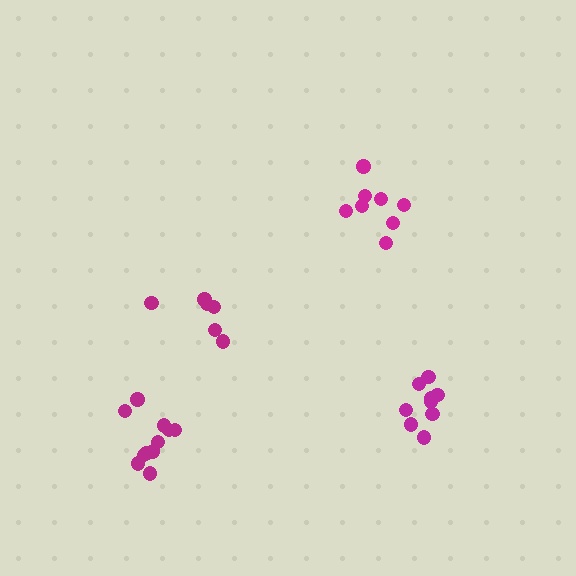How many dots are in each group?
Group 1: 9 dots, Group 2: 8 dots, Group 3: 11 dots, Group 4: 6 dots (34 total).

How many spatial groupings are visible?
There are 4 spatial groupings.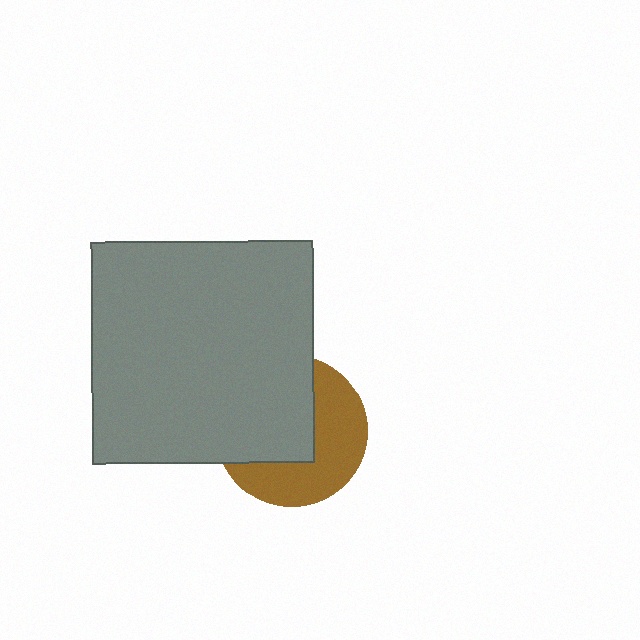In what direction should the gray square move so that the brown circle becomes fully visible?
The gray square should move toward the upper-left. That is the shortest direction to clear the overlap and leave the brown circle fully visible.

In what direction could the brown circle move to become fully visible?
The brown circle could move toward the lower-right. That would shift it out from behind the gray square entirely.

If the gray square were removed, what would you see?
You would see the complete brown circle.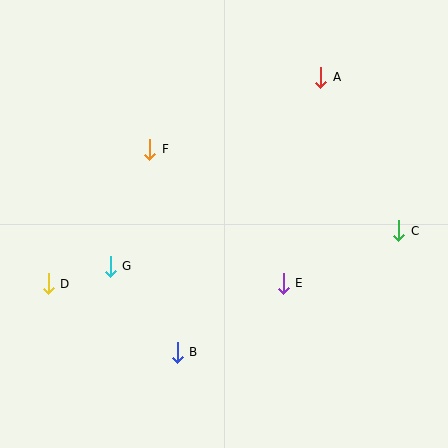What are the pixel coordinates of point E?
Point E is at (283, 283).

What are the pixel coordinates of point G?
Point G is at (110, 266).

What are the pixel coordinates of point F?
Point F is at (150, 149).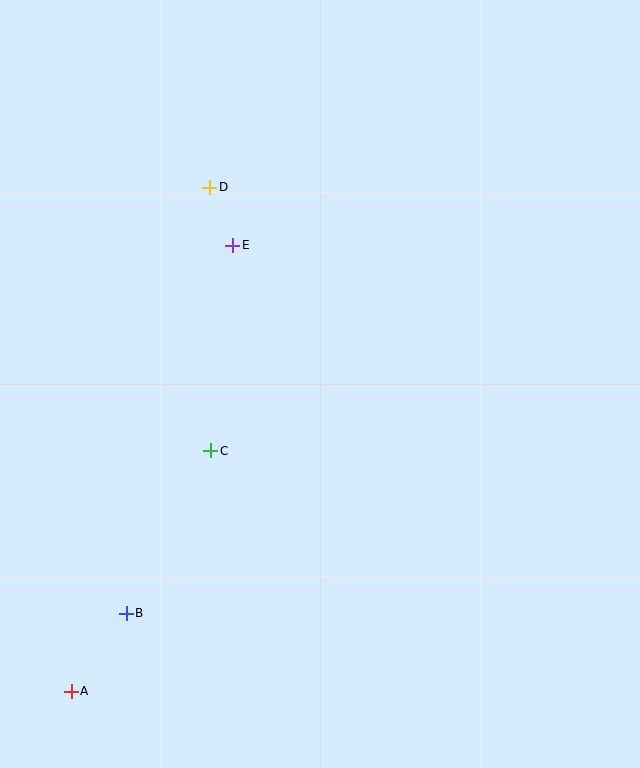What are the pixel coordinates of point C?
Point C is at (211, 451).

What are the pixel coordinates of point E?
Point E is at (233, 245).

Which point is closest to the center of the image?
Point C at (211, 451) is closest to the center.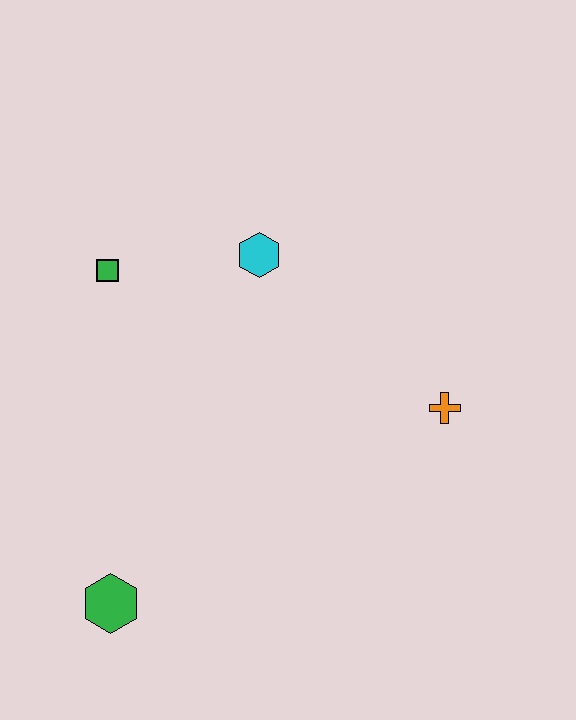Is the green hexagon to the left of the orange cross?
Yes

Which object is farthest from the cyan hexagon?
The green hexagon is farthest from the cyan hexagon.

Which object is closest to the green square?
The cyan hexagon is closest to the green square.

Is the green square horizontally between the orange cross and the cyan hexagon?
No